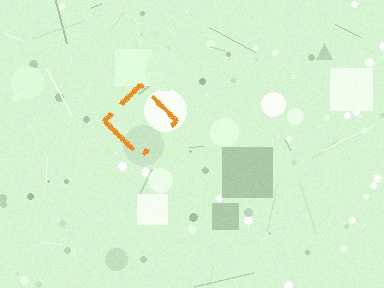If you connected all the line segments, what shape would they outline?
They would outline a diamond.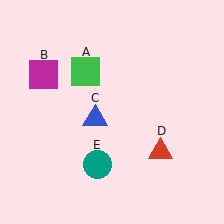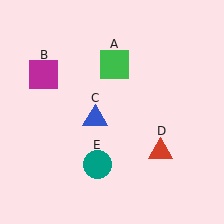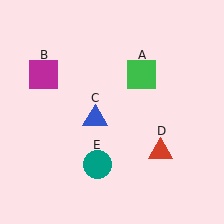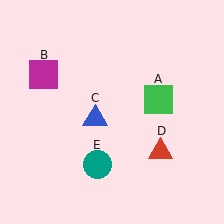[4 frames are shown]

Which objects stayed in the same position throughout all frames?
Magenta square (object B) and blue triangle (object C) and red triangle (object D) and teal circle (object E) remained stationary.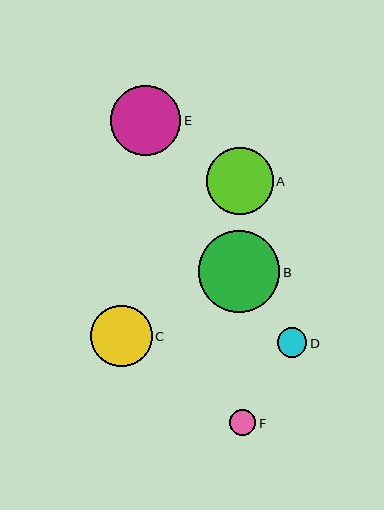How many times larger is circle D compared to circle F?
Circle D is approximately 1.1 times the size of circle F.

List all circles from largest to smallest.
From largest to smallest: B, E, A, C, D, F.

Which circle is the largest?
Circle B is the largest with a size of approximately 81 pixels.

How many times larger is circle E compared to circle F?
Circle E is approximately 2.7 times the size of circle F.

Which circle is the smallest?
Circle F is the smallest with a size of approximately 26 pixels.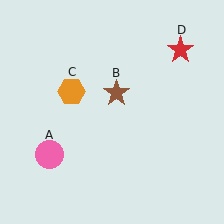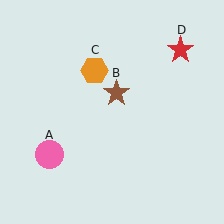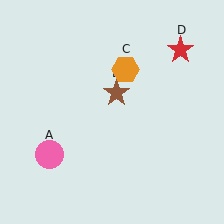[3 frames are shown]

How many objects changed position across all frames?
1 object changed position: orange hexagon (object C).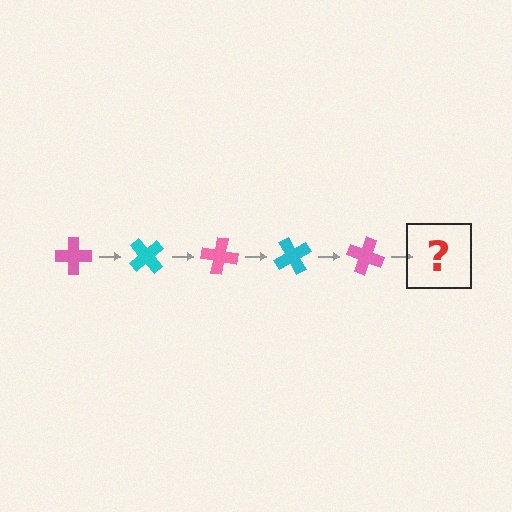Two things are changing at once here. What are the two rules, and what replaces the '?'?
The two rules are that it rotates 50 degrees each step and the color cycles through pink and cyan. The '?' should be a cyan cross, rotated 250 degrees from the start.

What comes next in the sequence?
The next element should be a cyan cross, rotated 250 degrees from the start.